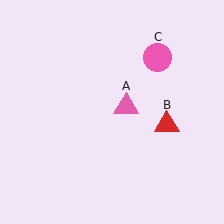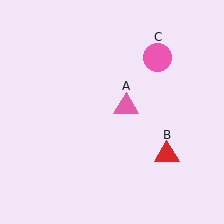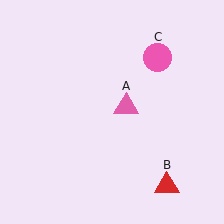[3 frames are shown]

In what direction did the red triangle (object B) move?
The red triangle (object B) moved down.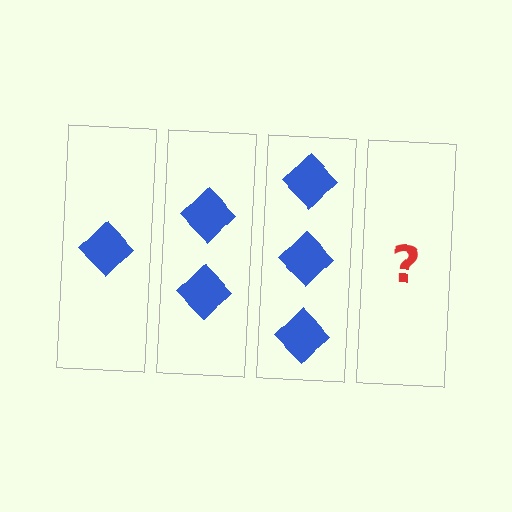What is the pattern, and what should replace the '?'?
The pattern is that each step adds one more diamond. The '?' should be 4 diamonds.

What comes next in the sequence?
The next element should be 4 diamonds.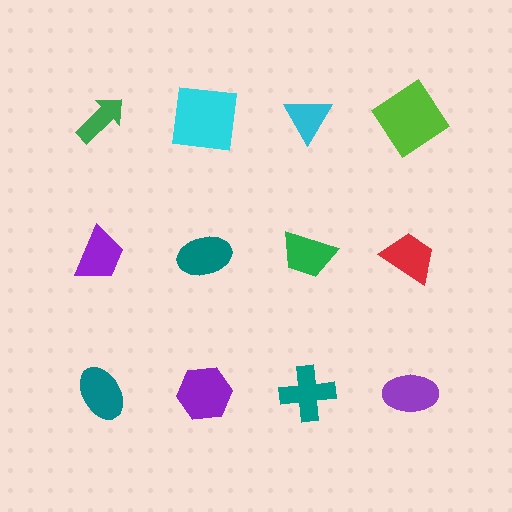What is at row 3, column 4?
A purple ellipse.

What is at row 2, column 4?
A red trapezoid.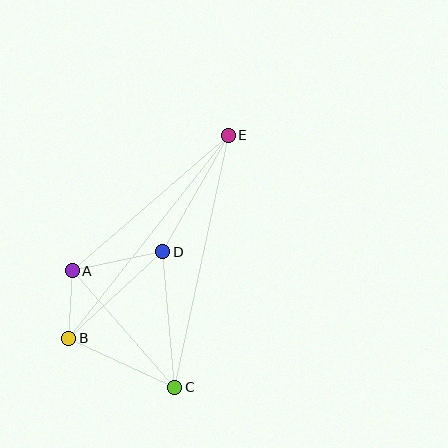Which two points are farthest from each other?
Points B and E are farthest from each other.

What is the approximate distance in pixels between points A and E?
The distance between A and E is approximately 207 pixels.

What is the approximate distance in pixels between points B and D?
The distance between B and D is approximately 128 pixels.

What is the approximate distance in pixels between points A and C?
The distance between A and C is approximately 155 pixels.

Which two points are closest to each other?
Points A and B are closest to each other.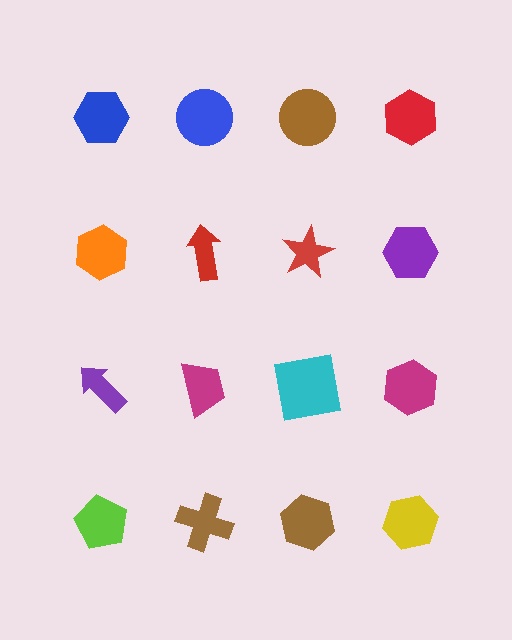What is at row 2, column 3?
A red star.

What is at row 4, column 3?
A brown hexagon.